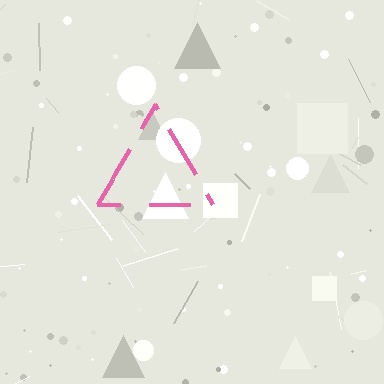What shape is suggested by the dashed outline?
The dashed outline suggests a triangle.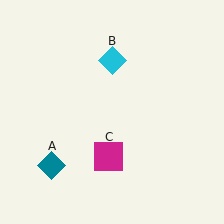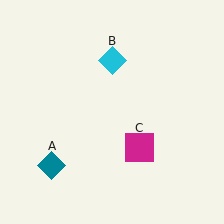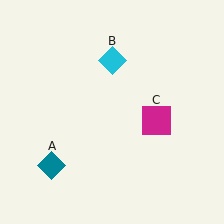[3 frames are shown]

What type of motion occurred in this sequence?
The magenta square (object C) rotated counterclockwise around the center of the scene.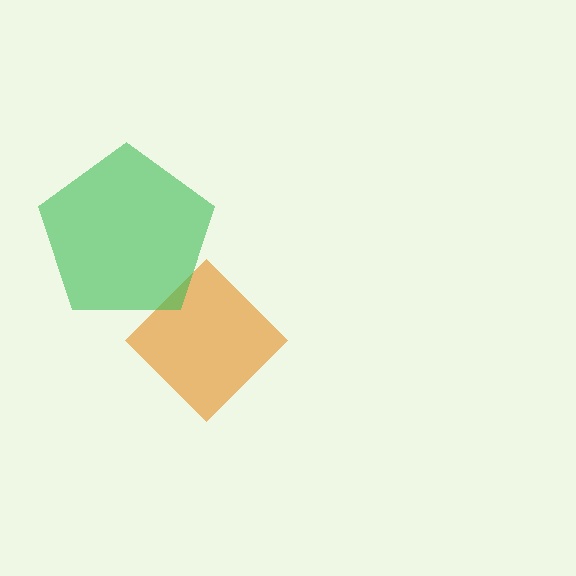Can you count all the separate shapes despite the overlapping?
Yes, there are 2 separate shapes.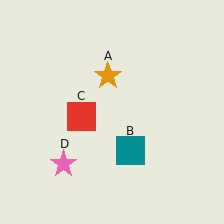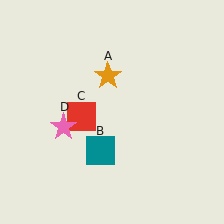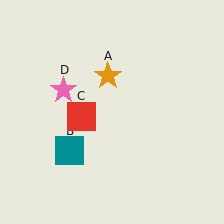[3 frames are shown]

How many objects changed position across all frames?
2 objects changed position: teal square (object B), pink star (object D).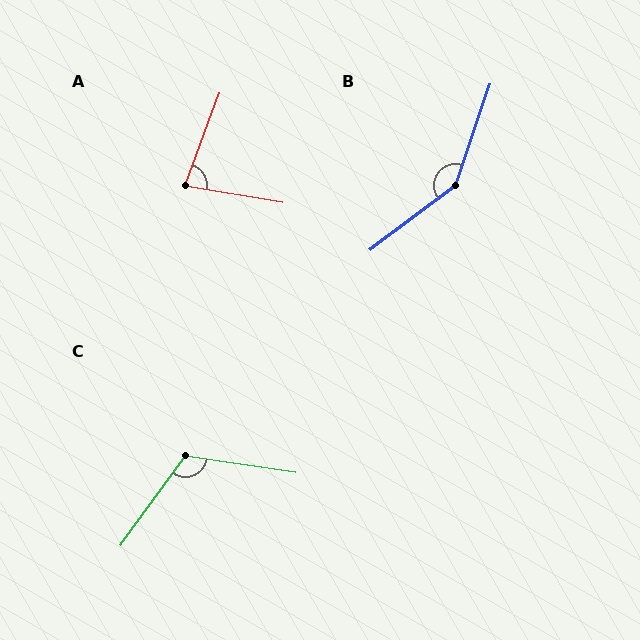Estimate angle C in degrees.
Approximately 117 degrees.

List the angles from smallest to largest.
A (79°), C (117°), B (146°).